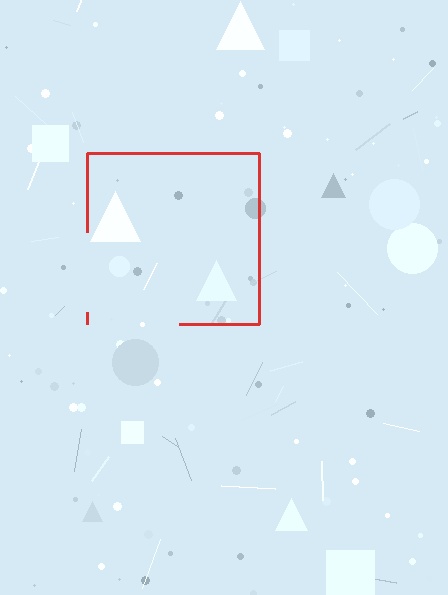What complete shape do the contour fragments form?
The contour fragments form a square.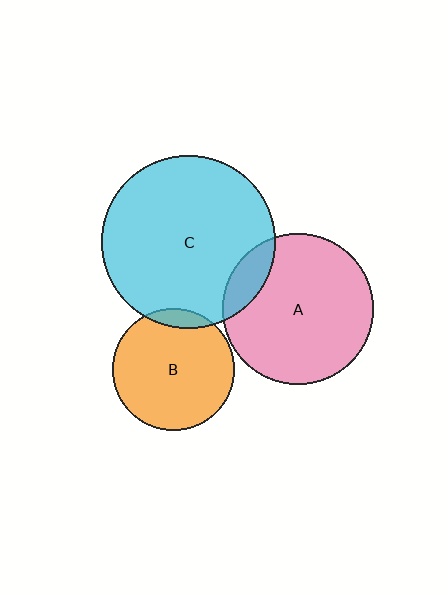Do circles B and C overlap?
Yes.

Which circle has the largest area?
Circle C (cyan).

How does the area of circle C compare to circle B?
Approximately 2.0 times.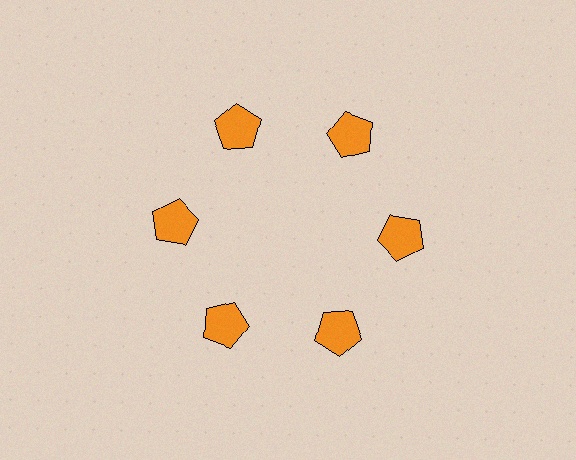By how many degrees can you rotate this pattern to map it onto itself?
The pattern maps onto itself every 60 degrees of rotation.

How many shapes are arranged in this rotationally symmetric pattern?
There are 6 shapes, arranged in 6 groups of 1.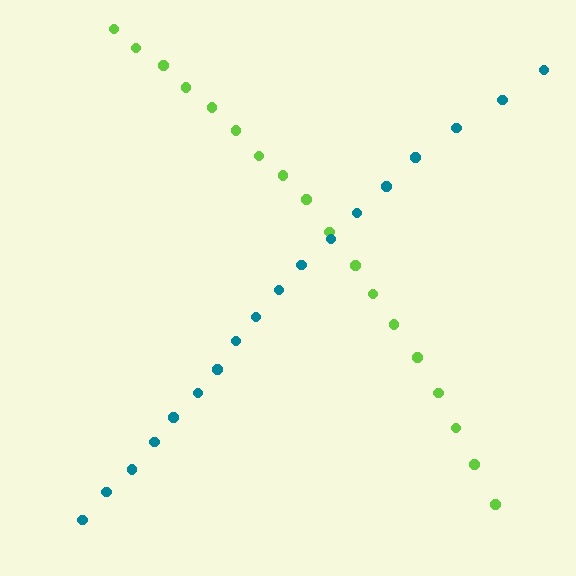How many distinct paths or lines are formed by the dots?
There are 2 distinct paths.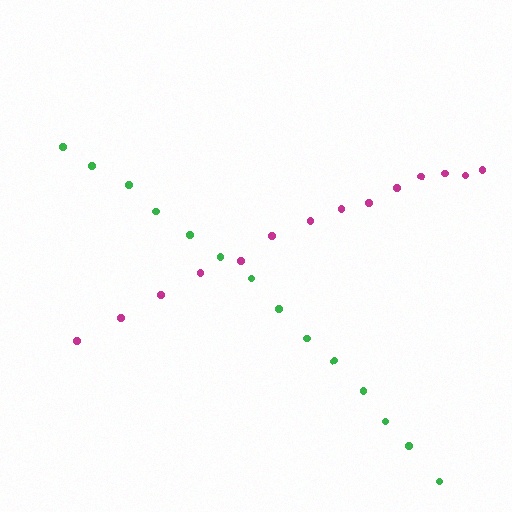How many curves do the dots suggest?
There are 2 distinct paths.